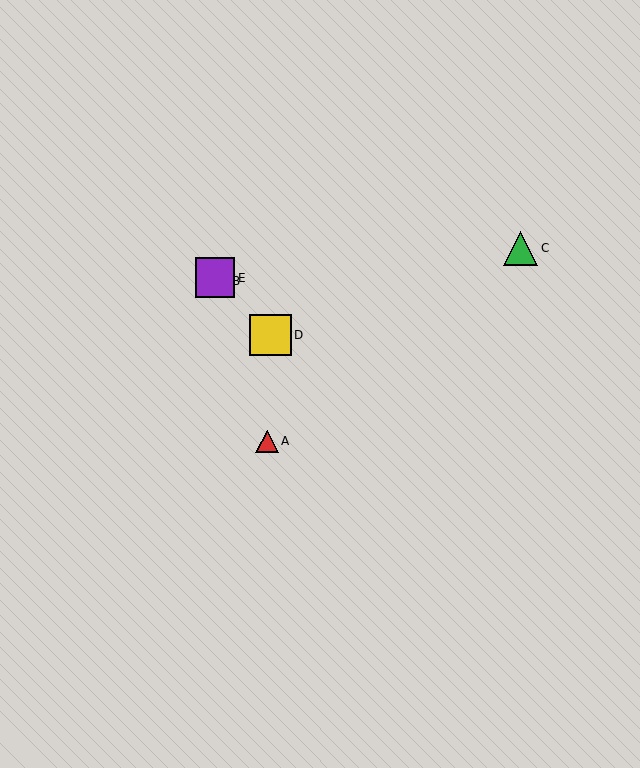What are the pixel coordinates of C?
Object C is at (521, 248).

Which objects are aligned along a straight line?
Objects B, D, E are aligned along a straight line.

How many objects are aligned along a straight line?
3 objects (B, D, E) are aligned along a straight line.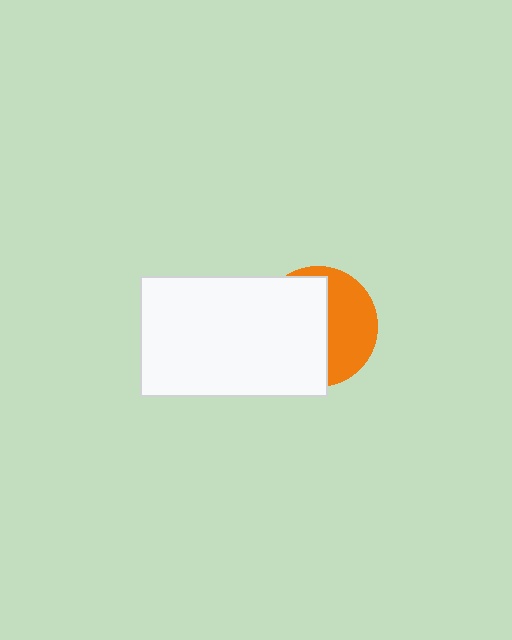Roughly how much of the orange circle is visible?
A small part of it is visible (roughly 43%).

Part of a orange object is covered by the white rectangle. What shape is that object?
It is a circle.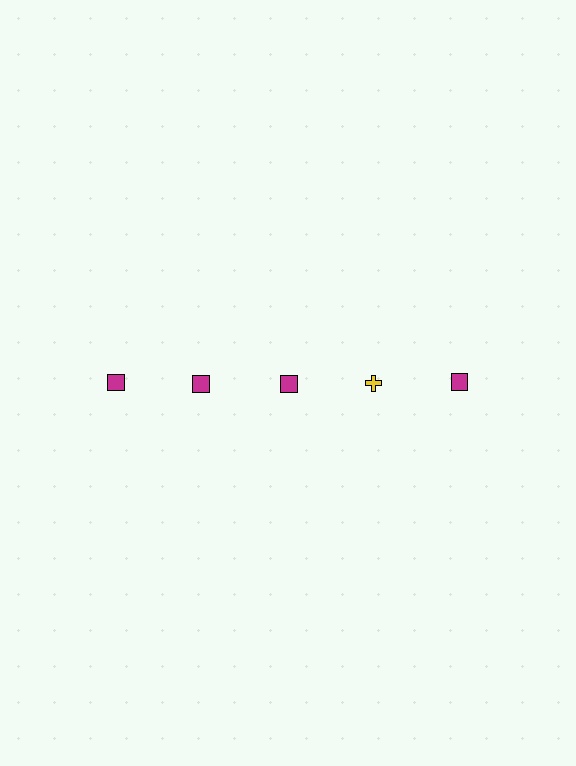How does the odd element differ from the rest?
It differs in both color (yellow instead of magenta) and shape (cross instead of square).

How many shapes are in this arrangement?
There are 5 shapes arranged in a grid pattern.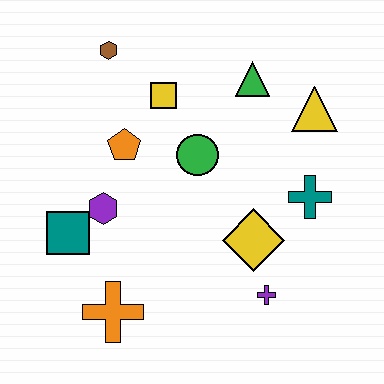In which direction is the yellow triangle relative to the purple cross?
The yellow triangle is above the purple cross.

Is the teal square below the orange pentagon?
Yes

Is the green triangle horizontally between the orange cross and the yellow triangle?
Yes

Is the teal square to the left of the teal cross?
Yes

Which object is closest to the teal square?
The purple hexagon is closest to the teal square.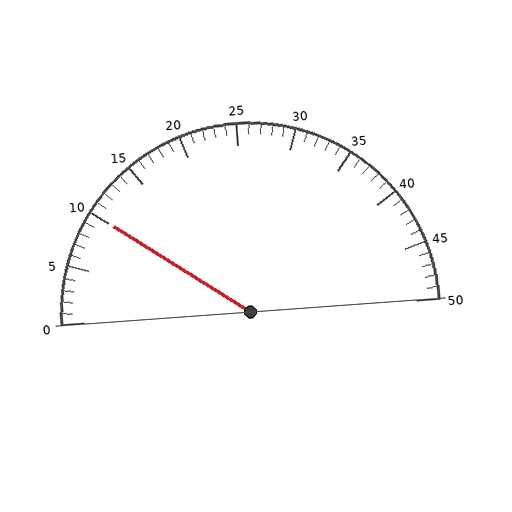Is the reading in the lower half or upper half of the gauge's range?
The reading is in the lower half of the range (0 to 50).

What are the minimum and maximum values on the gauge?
The gauge ranges from 0 to 50.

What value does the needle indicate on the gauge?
The needle indicates approximately 10.